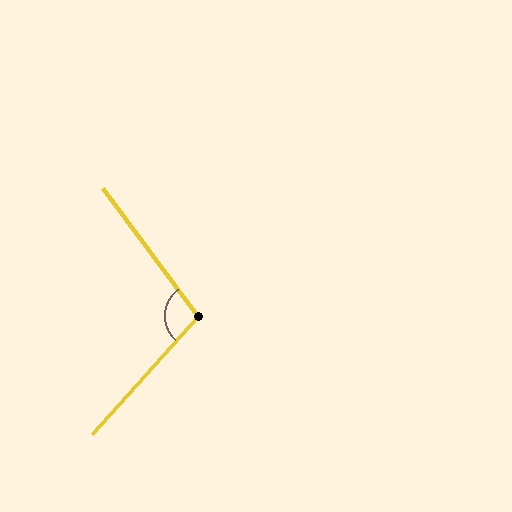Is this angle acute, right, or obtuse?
It is obtuse.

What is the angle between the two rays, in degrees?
Approximately 102 degrees.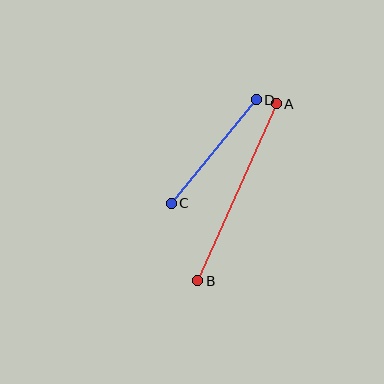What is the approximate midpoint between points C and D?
The midpoint is at approximately (214, 152) pixels.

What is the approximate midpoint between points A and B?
The midpoint is at approximately (237, 192) pixels.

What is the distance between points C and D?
The distance is approximately 134 pixels.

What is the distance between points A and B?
The distance is approximately 194 pixels.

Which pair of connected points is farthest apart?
Points A and B are farthest apart.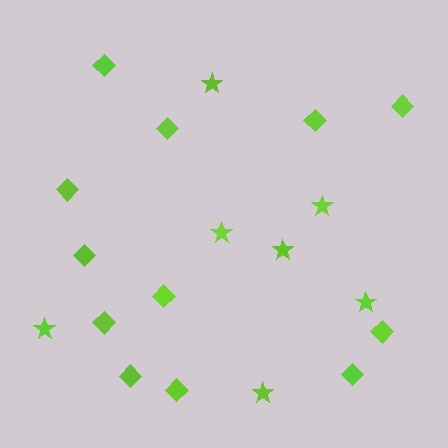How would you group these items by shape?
There are 2 groups: one group of stars (7) and one group of diamonds (12).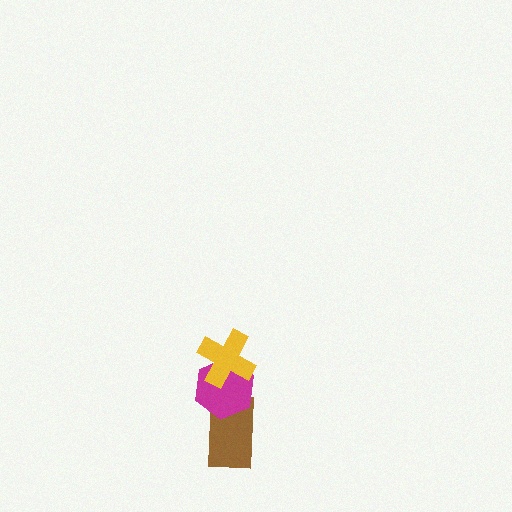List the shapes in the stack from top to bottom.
From top to bottom: the yellow cross, the magenta hexagon, the brown rectangle.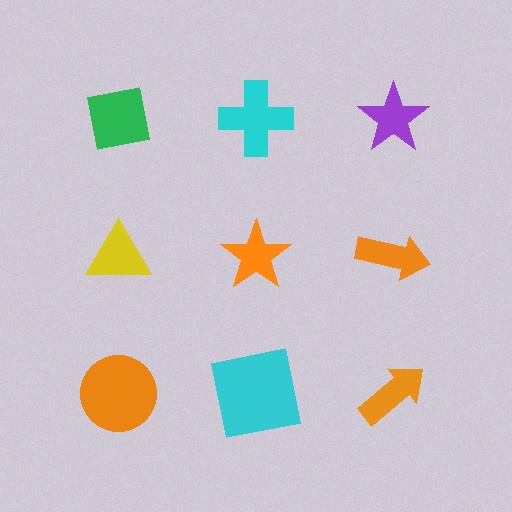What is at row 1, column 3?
A purple star.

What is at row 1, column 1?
A green square.